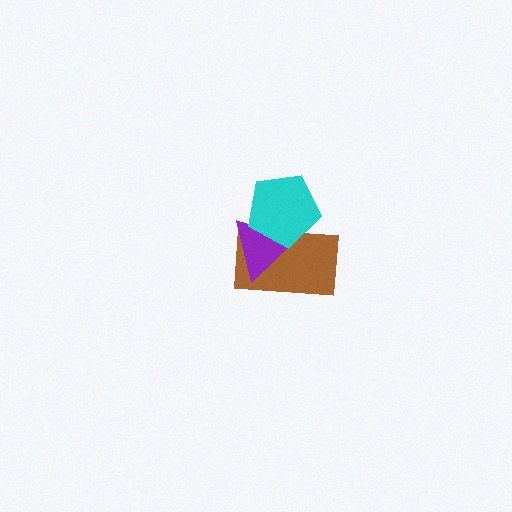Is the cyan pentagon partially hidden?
No, no other shape covers it.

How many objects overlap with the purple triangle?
2 objects overlap with the purple triangle.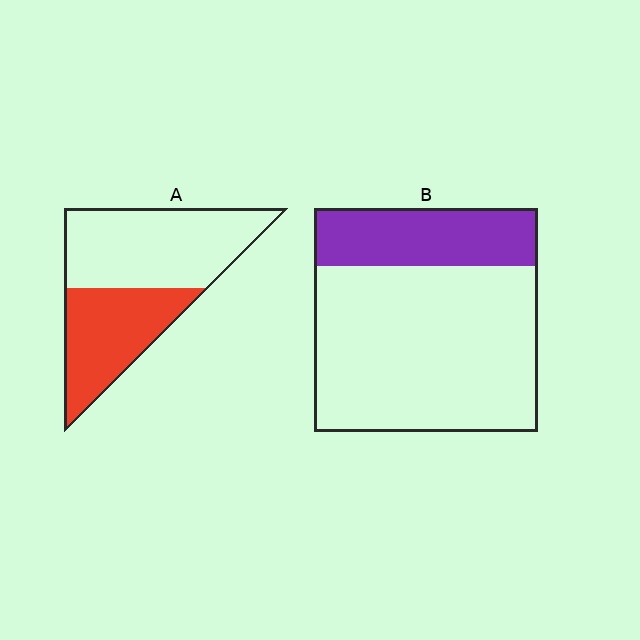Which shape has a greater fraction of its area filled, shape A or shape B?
Shape A.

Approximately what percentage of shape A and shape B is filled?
A is approximately 40% and B is approximately 25%.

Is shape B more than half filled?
No.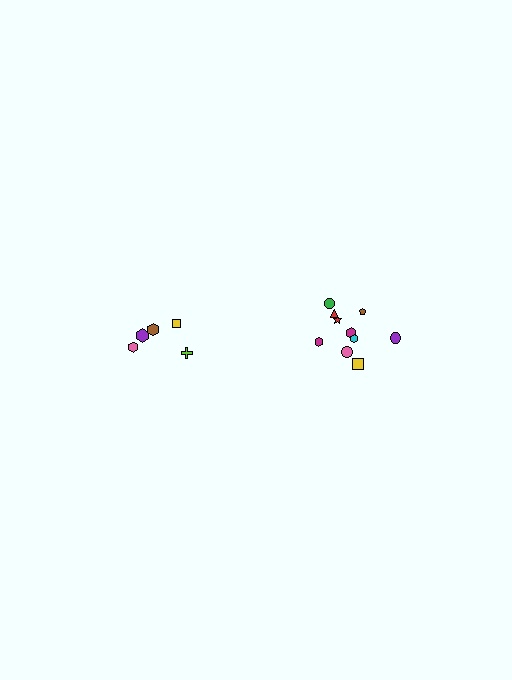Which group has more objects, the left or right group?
The right group.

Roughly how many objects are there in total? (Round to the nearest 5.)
Roughly 15 objects in total.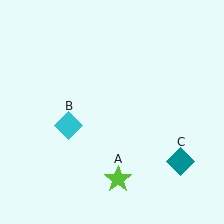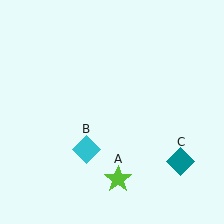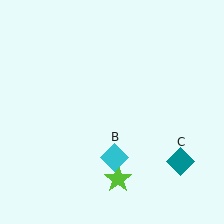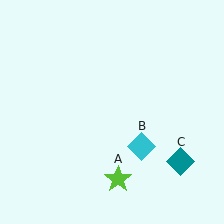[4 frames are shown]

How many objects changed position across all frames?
1 object changed position: cyan diamond (object B).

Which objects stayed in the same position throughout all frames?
Lime star (object A) and teal diamond (object C) remained stationary.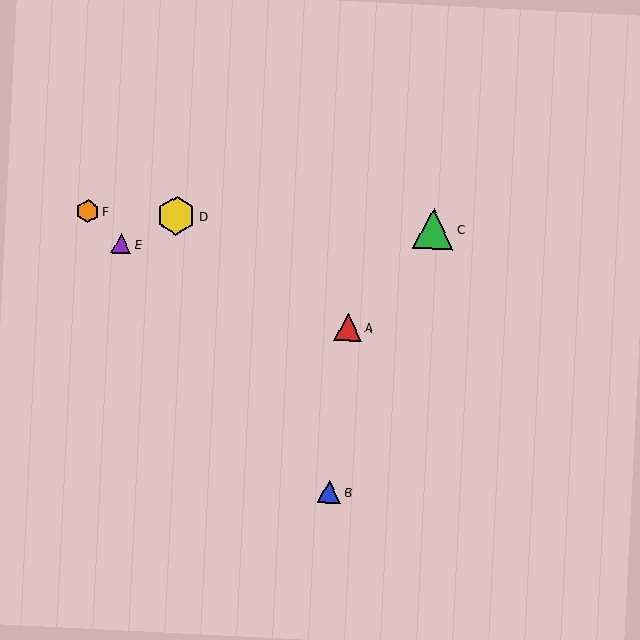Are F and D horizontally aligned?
Yes, both are at y≈211.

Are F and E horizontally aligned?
No, F is at y≈211 and E is at y≈244.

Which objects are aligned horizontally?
Objects C, D, F are aligned horizontally.